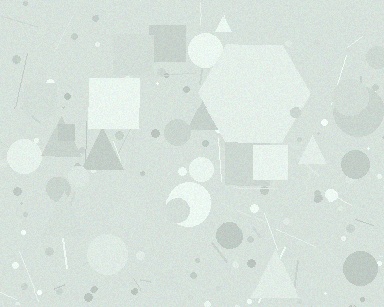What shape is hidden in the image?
A hexagon is hidden in the image.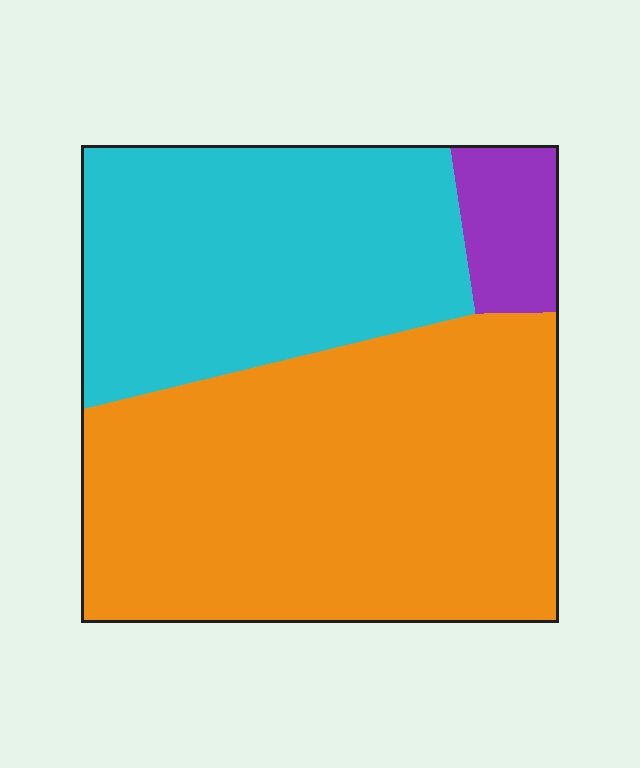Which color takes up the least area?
Purple, at roughly 5%.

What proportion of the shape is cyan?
Cyan covers about 35% of the shape.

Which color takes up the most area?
Orange, at roughly 55%.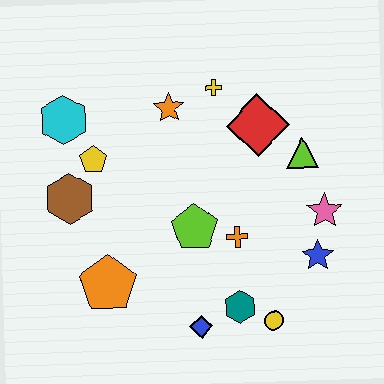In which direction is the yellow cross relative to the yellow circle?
The yellow cross is above the yellow circle.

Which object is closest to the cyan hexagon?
The yellow pentagon is closest to the cyan hexagon.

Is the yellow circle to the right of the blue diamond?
Yes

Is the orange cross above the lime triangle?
No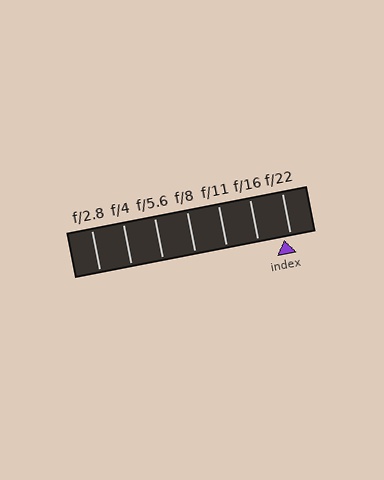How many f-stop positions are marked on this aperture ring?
There are 7 f-stop positions marked.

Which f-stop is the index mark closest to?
The index mark is closest to f/22.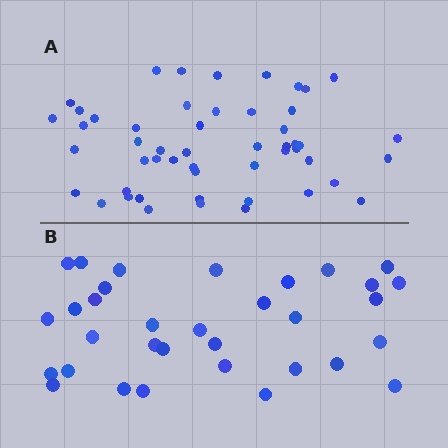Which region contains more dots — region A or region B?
Region A (the top region) has more dots.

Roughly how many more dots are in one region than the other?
Region A has approximately 20 more dots than region B.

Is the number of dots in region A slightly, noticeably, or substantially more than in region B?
Region A has substantially more. The ratio is roughly 1.5 to 1.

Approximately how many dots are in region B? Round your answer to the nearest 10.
About 30 dots. (The exact count is 33, which rounds to 30.)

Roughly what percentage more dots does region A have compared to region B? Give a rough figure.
About 55% more.